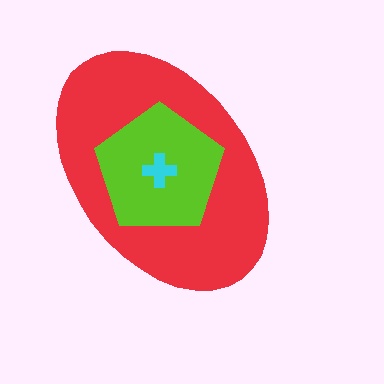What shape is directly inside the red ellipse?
The lime pentagon.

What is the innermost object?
The cyan cross.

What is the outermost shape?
The red ellipse.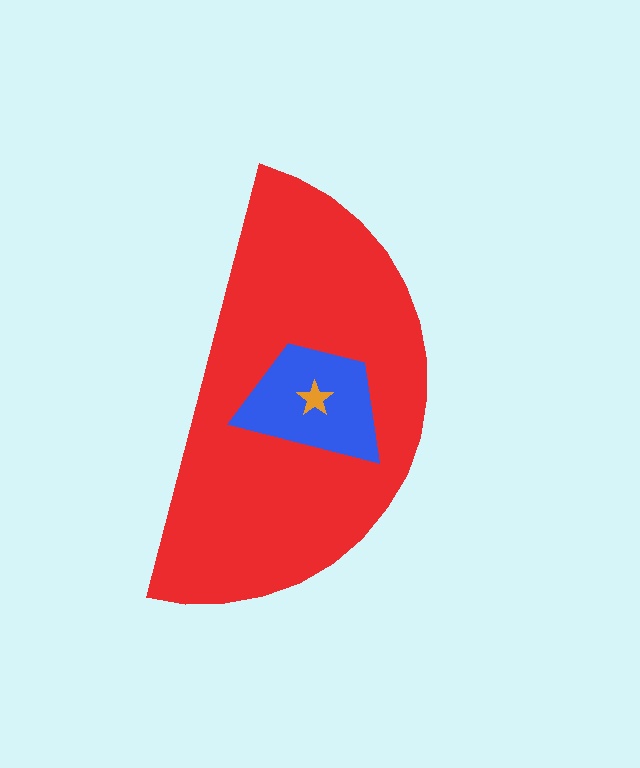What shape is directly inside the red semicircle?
The blue trapezoid.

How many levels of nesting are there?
3.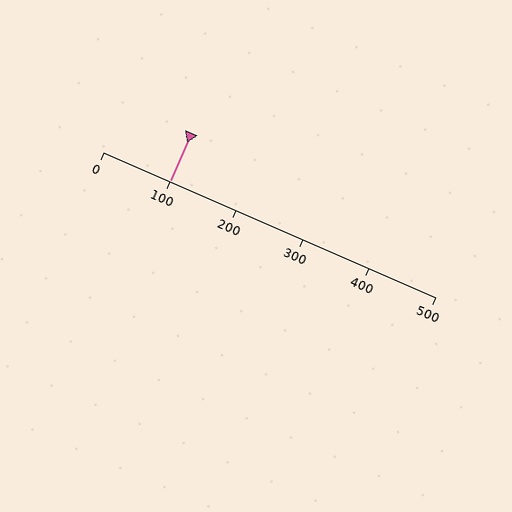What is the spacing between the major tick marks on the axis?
The major ticks are spaced 100 apart.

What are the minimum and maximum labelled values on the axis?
The axis runs from 0 to 500.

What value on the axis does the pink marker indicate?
The marker indicates approximately 100.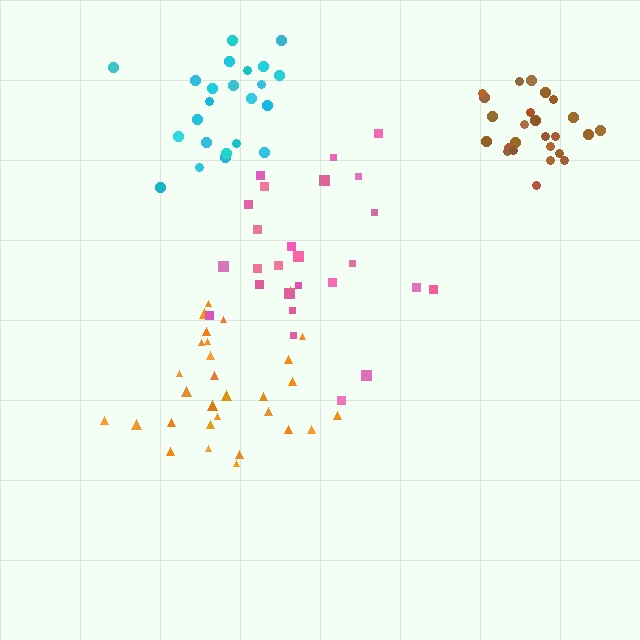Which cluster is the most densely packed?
Brown.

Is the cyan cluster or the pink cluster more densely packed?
Cyan.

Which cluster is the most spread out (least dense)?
Pink.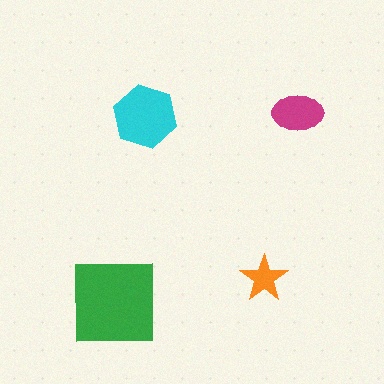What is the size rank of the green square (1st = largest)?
1st.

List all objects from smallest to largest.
The orange star, the magenta ellipse, the cyan hexagon, the green square.